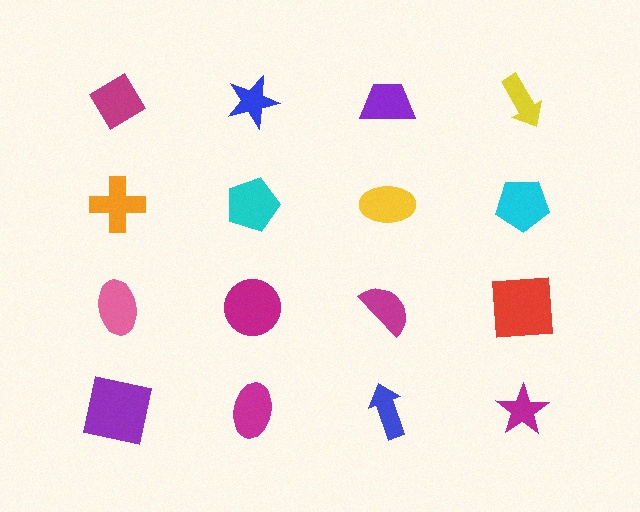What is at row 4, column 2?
A magenta ellipse.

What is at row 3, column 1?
A pink ellipse.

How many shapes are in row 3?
4 shapes.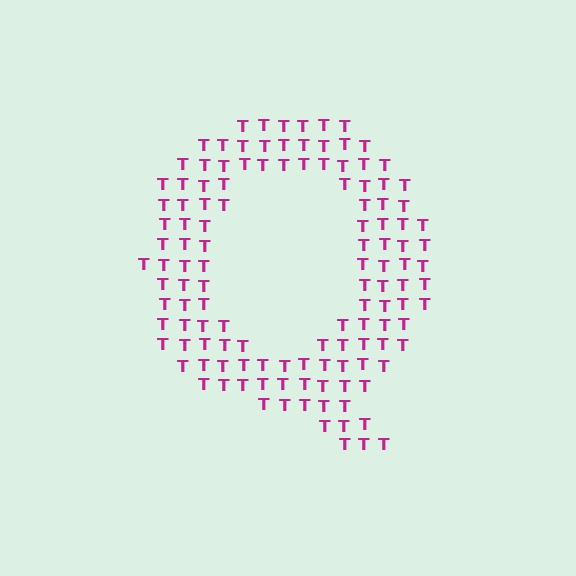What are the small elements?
The small elements are letter T's.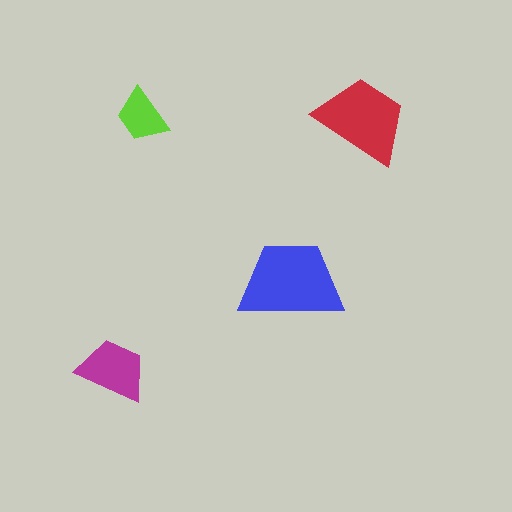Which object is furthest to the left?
The magenta trapezoid is leftmost.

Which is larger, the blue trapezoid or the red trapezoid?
The blue one.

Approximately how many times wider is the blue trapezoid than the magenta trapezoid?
About 1.5 times wider.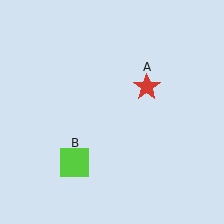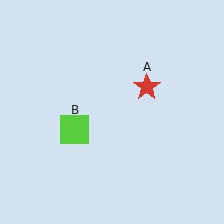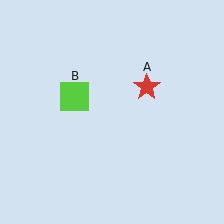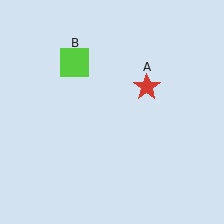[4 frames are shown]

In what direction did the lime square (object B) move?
The lime square (object B) moved up.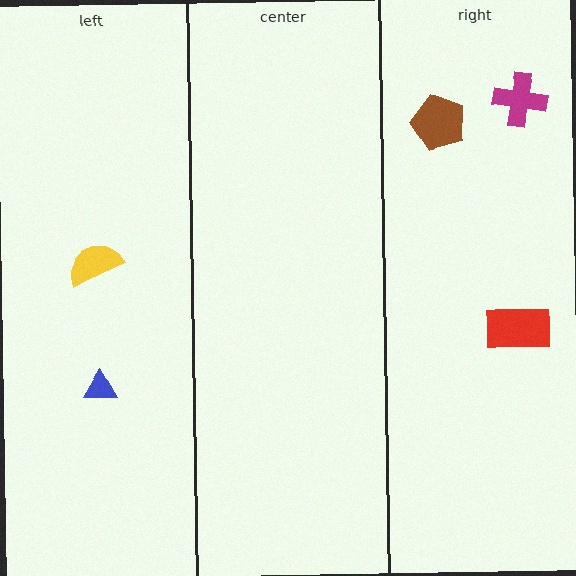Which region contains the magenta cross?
The right region.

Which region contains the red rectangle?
The right region.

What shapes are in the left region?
The blue triangle, the yellow semicircle.